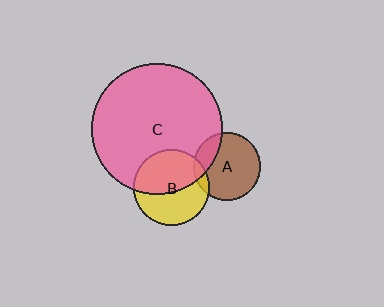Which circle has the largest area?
Circle C (pink).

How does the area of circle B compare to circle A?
Approximately 1.3 times.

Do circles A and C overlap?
Yes.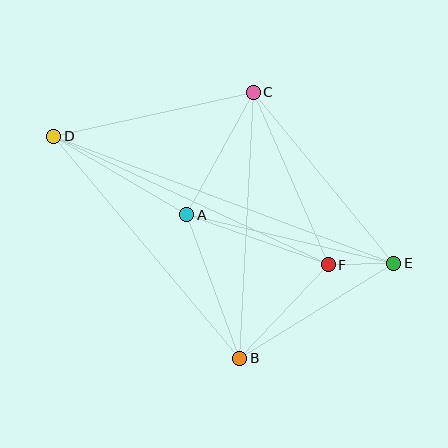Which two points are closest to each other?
Points E and F are closest to each other.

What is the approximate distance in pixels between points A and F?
The distance between A and F is approximately 150 pixels.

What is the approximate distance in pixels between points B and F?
The distance between B and F is approximately 129 pixels.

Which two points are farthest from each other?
Points D and E are farthest from each other.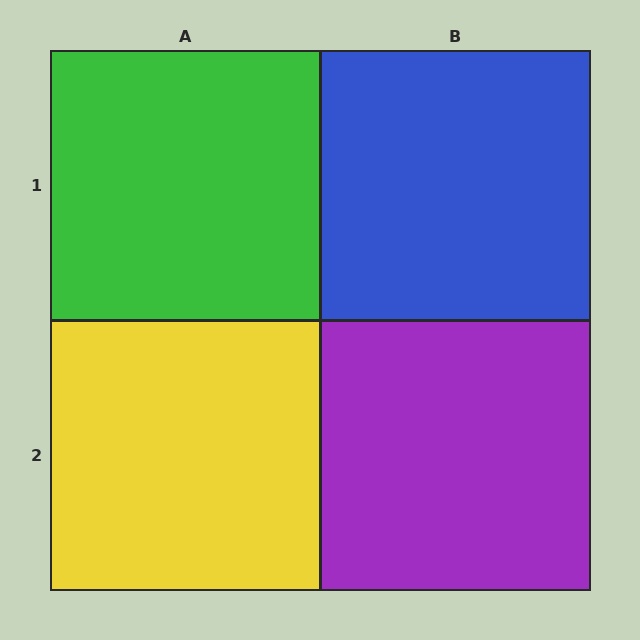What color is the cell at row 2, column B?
Purple.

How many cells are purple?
1 cell is purple.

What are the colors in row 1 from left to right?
Green, blue.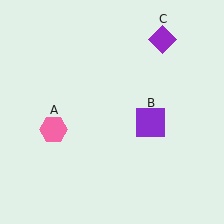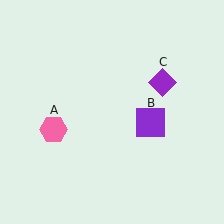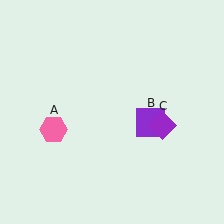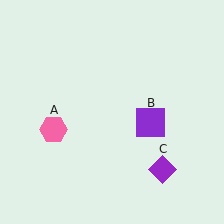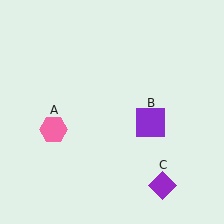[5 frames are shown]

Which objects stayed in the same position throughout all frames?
Pink hexagon (object A) and purple square (object B) remained stationary.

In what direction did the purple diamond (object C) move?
The purple diamond (object C) moved down.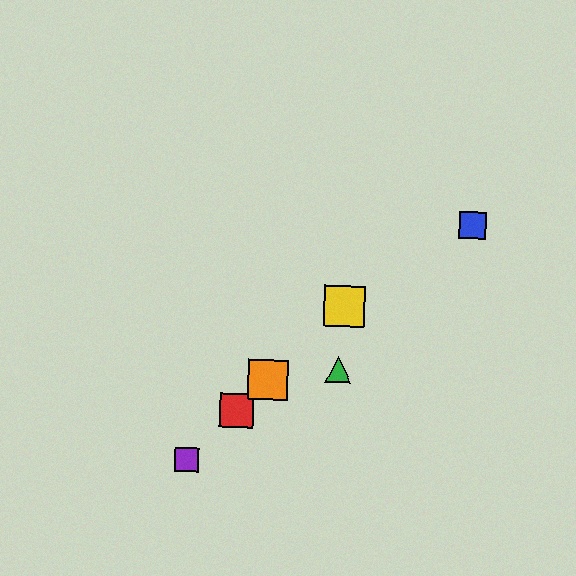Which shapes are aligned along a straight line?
The red square, the yellow square, the purple square, the orange square are aligned along a straight line.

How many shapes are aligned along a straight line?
4 shapes (the red square, the yellow square, the purple square, the orange square) are aligned along a straight line.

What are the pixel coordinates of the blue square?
The blue square is at (472, 225).